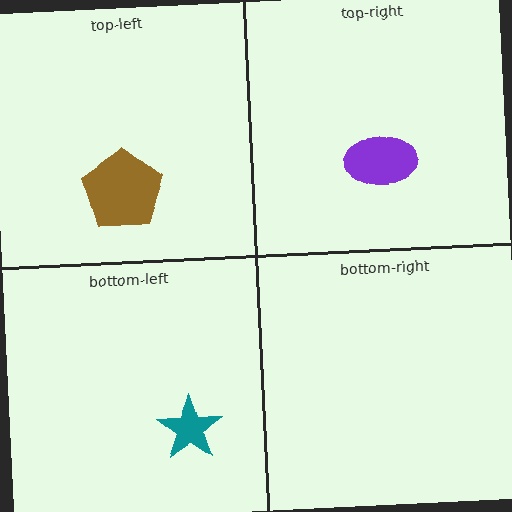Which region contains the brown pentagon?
The top-left region.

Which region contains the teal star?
The bottom-left region.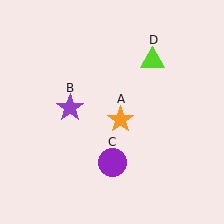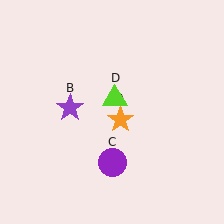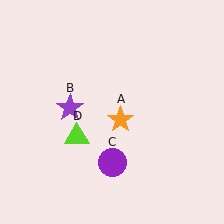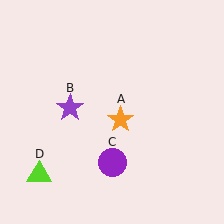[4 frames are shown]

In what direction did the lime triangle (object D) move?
The lime triangle (object D) moved down and to the left.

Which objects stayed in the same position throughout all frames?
Orange star (object A) and purple star (object B) and purple circle (object C) remained stationary.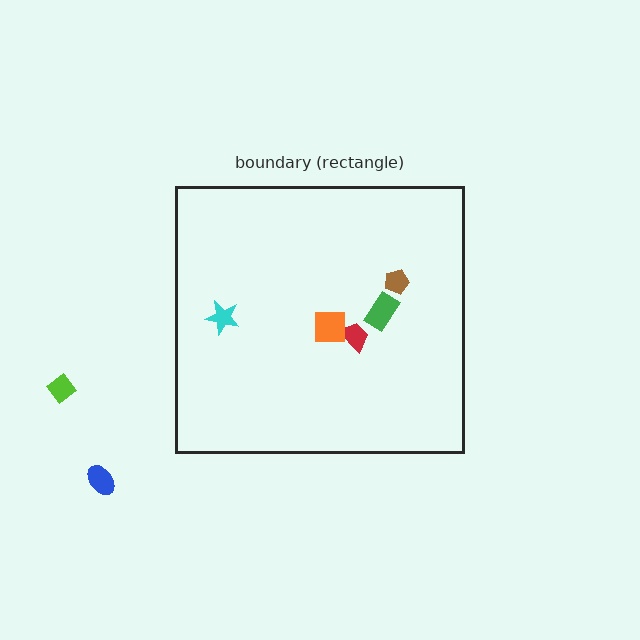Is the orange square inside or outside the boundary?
Inside.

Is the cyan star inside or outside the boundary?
Inside.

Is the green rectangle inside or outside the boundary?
Inside.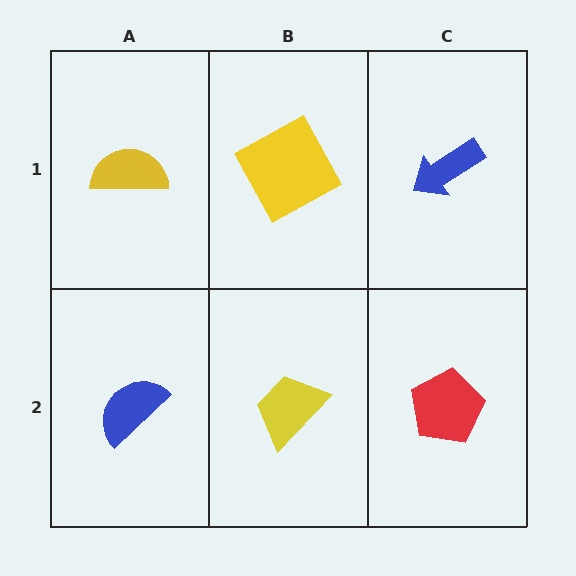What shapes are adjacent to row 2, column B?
A yellow square (row 1, column B), a blue semicircle (row 2, column A), a red pentagon (row 2, column C).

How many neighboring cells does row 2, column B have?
3.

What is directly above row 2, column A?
A yellow semicircle.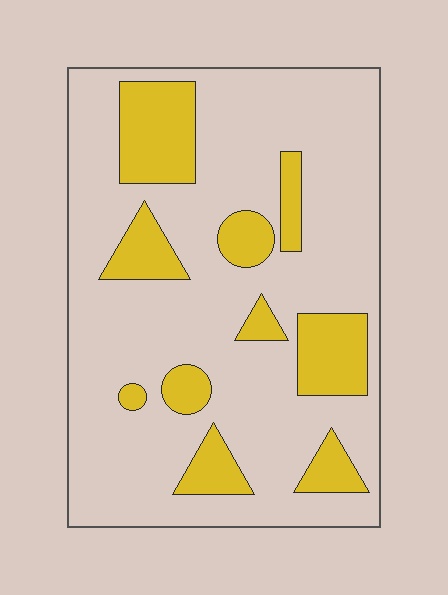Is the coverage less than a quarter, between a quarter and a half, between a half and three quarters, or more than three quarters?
Less than a quarter.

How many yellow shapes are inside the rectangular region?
10.